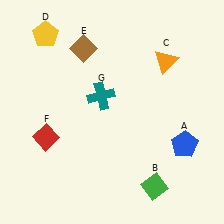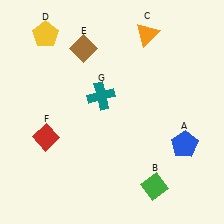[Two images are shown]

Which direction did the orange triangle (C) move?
The orange triangle (C) moved up.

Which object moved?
The orange triangle (C) moved up.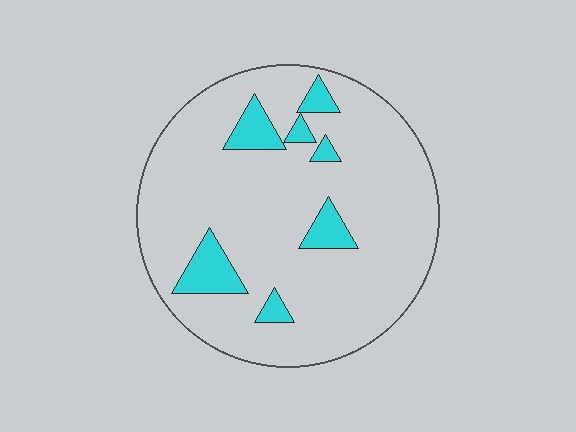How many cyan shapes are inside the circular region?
7.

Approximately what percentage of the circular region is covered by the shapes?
Approximately 10%.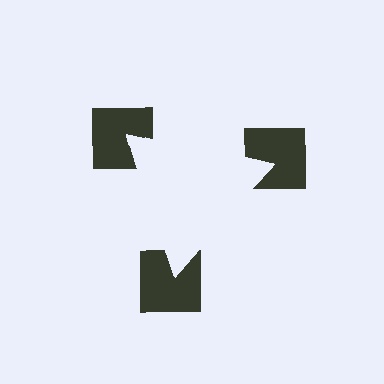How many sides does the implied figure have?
3 sides.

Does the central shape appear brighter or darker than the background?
It typically appears slightly brighter than the background, even though no actual brightness change is drawn.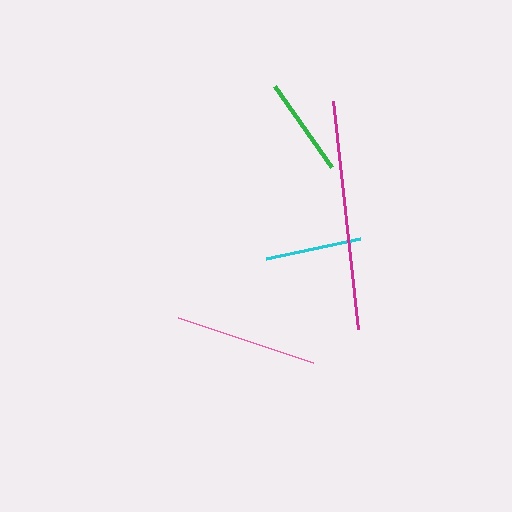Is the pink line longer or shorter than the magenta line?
The magenta line is longer than the pink line.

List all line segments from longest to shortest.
From longest to shortest: magenta, pink, green, cyan.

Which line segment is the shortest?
The cyan line is the shortest at approximately 96 pixels.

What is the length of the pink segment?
The pink segment is approximately 141 pixels long.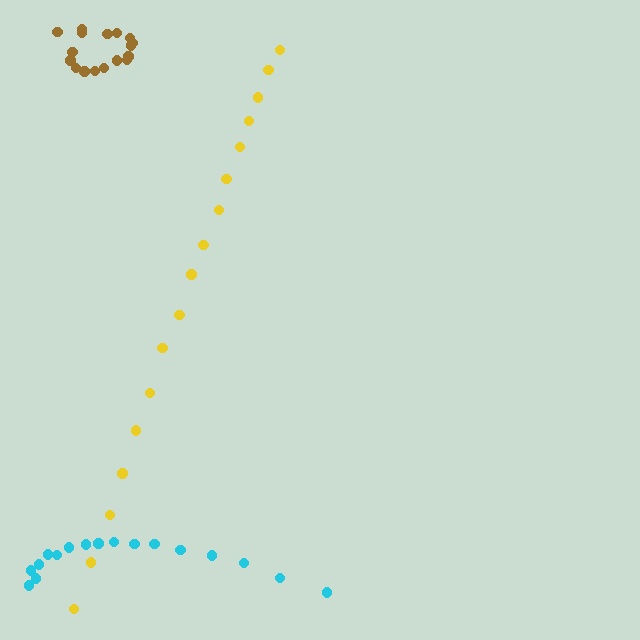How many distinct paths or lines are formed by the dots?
There are 3 distinct paths.